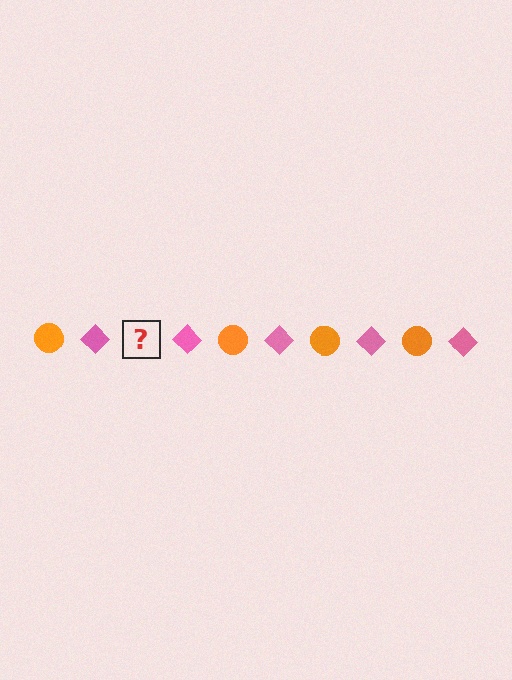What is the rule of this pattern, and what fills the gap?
The rule is that the pattern alternates between orange circle and pink diamond. The gap should be filled with an orange circle.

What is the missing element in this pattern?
The missing element is an orange circle.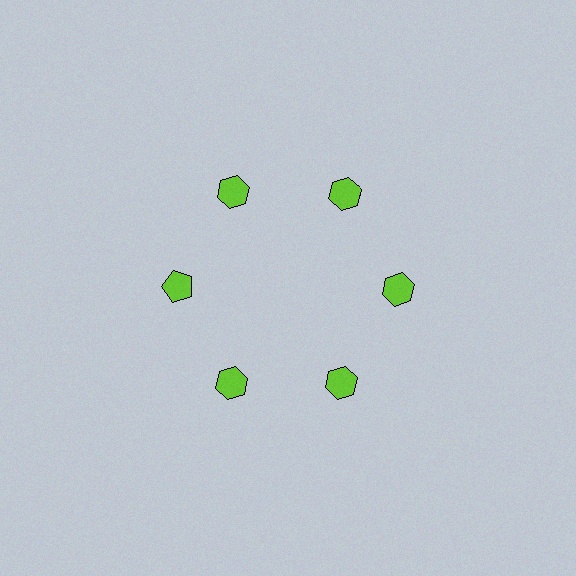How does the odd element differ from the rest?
It has a different shape: pentagon instead of hexagon.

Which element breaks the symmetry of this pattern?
The lime pentagon at roughly the 9 o'clock position breaks the symmetry. All other shapes are lime hexagons.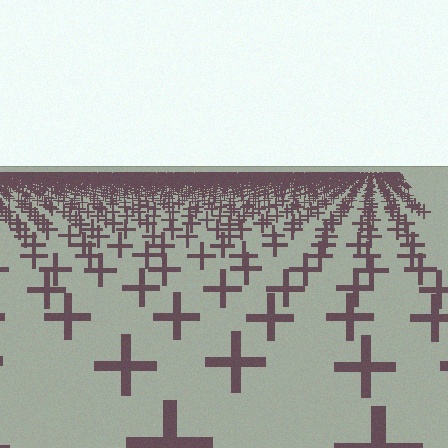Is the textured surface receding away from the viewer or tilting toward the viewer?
The surface is receding away from the viewer. Texture elements get smaller and denser toward the top.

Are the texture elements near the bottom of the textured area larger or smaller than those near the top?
Larger. Near the bottom, elements are closer to the viewer and appear at a bigger on-screen size.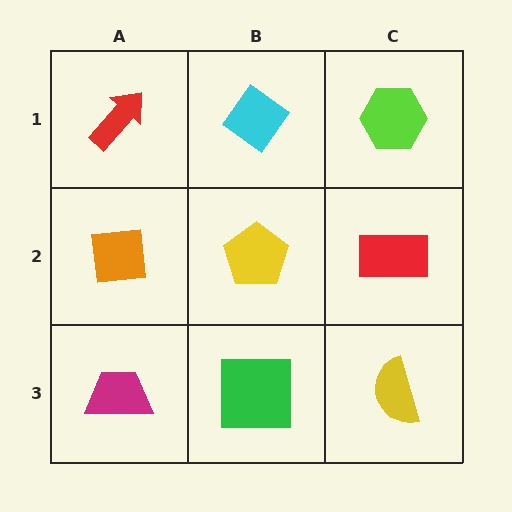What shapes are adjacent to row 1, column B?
A yellow pentagon (row 2, column B), a red arrow (row 1, column A), a lime hexagon (row 1, column C).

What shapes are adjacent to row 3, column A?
An orange square (row 2, column A), a green square (row 3, column B).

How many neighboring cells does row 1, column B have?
3.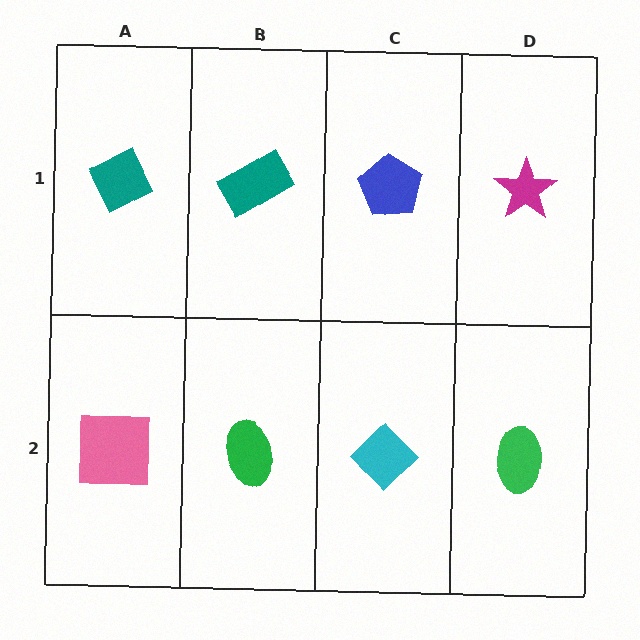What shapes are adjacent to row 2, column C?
A blue pentagon (row 1, column C), a green ellipse (row 2, column B), a green ellipse (row 2, column D).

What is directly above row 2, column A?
A teal diamond.